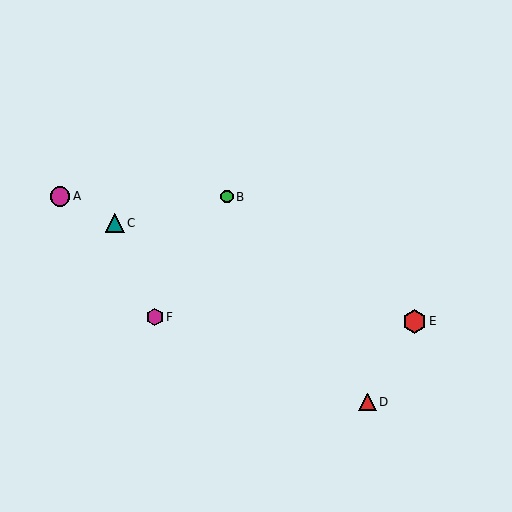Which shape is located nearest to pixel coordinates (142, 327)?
The magenta hexagon (labeled F) at (155, 317) is nearest to that location.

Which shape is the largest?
The red hexagon (labeled E) is the largest.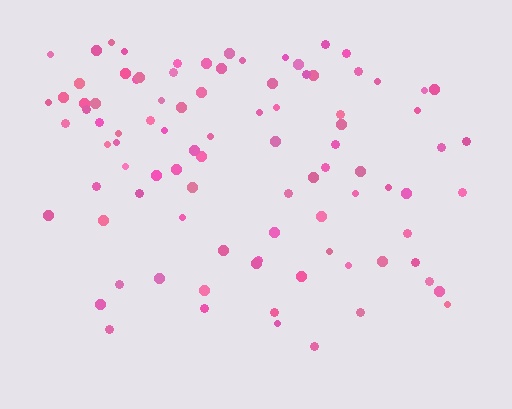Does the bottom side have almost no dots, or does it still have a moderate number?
Still a moderate number, just noticeably fewer than the top.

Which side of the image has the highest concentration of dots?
The top.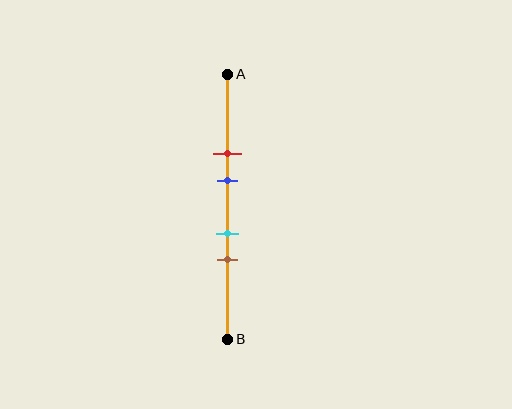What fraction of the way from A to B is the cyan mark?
The cyan mark is approximately 60% (0.6) of the way from A to B.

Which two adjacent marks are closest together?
The cyan and brown marks are the closest adjacent pair.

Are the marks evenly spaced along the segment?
No, the marks are not evenly spaced.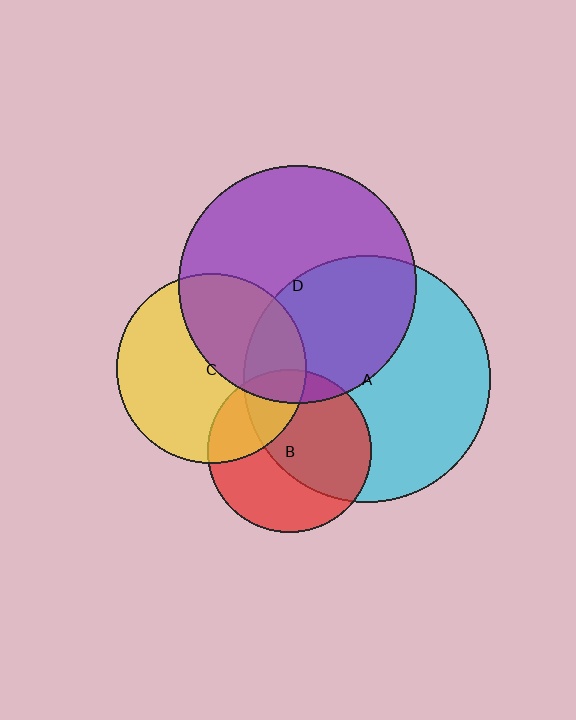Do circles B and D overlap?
Yes.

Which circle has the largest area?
Circle A (cyan).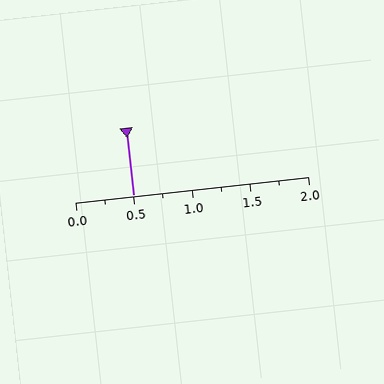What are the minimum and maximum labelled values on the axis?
The axis runs from 0.0 to 2.0.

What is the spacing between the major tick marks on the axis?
The major ticks are spaced 0.5 apart.